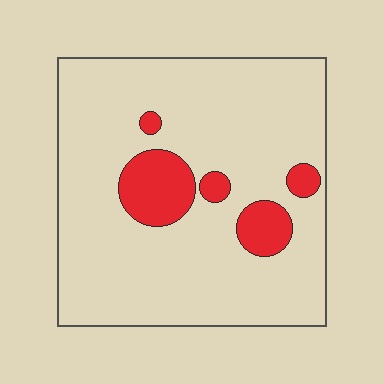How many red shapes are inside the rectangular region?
5.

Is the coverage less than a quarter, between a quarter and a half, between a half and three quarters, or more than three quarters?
Less than a quarter.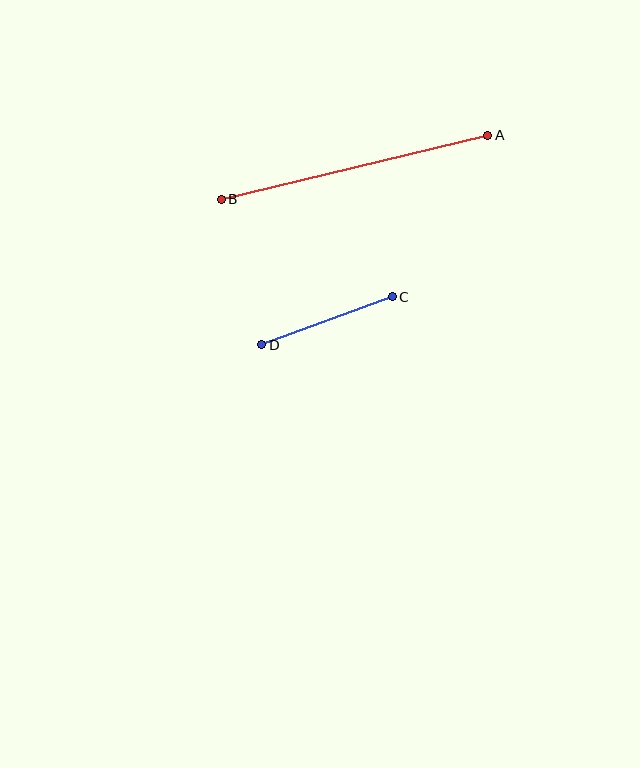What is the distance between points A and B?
The distance is approximately 274 pixels.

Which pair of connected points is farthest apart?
Points A and B are farthest apart.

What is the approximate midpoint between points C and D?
The midpoint is at approximately (327, 321) pixels.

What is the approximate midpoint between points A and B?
The midpoint is at approximately (354, 167) pixels.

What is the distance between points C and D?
The distance is approximately 139 pixels.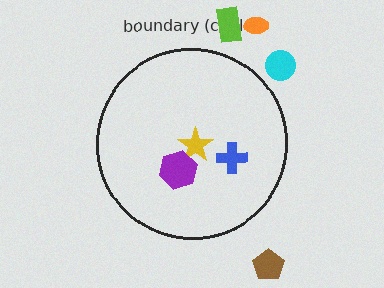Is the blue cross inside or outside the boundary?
Inside.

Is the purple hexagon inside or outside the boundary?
Inside.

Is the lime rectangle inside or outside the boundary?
Outside.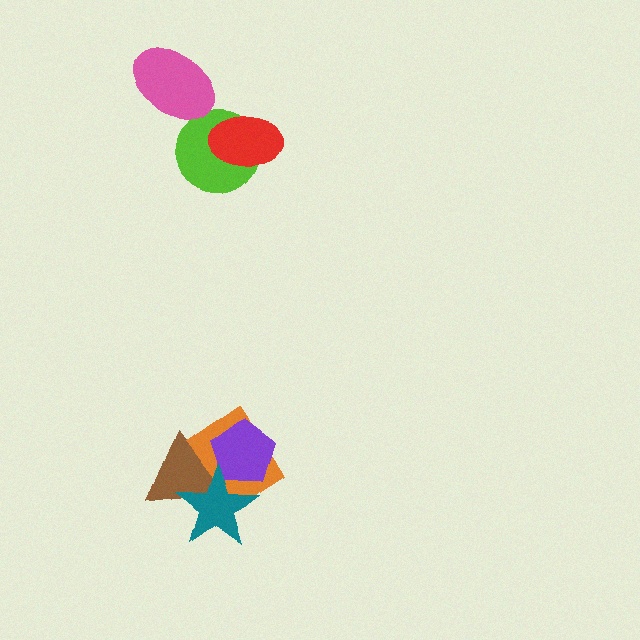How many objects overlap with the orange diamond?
3 objects overlap with the orange diamond.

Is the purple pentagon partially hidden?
Yes, it is partially covered by another shape.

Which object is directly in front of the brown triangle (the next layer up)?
The purple pentagon is directly in front of the brown triangle.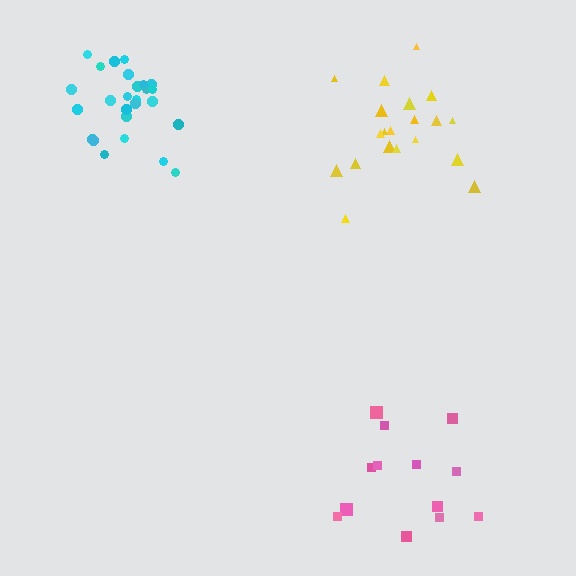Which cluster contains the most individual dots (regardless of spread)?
Cyan (26).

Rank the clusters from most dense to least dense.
cyan, yellow, pink.